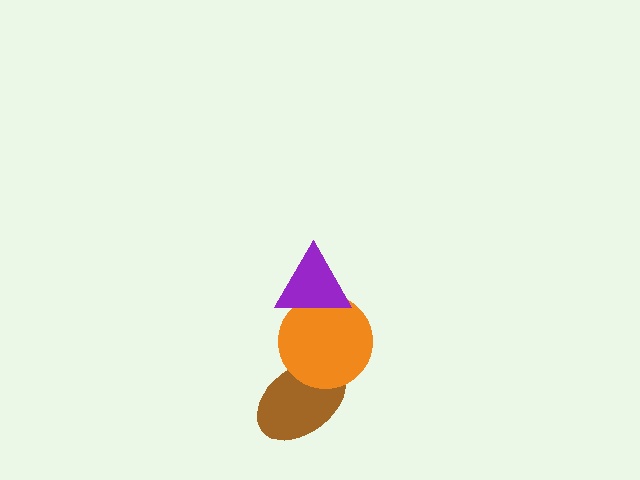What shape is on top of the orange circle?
The purple triangle is on top of the orange circle.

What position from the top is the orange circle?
The orange circle is 2nd from the top.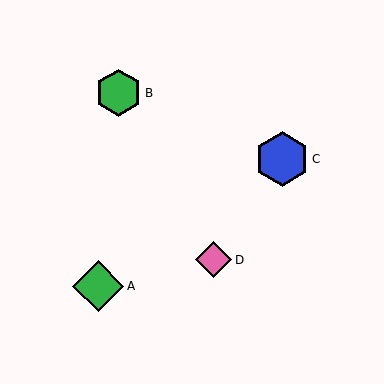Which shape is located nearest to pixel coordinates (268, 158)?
The blue hexagon (labeled C) at (282, 159) is nearest to that location.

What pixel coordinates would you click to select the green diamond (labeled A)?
Click at (98, 286) to select the green diamond A.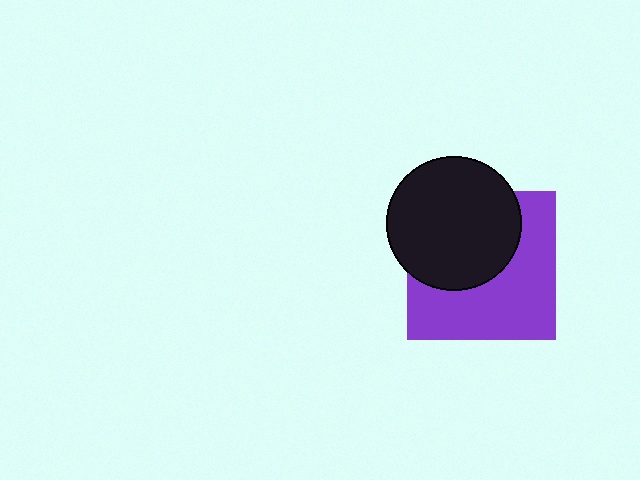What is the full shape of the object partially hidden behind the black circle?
The partially hidden object is a purple square.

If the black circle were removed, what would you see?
You would see the complete purple square.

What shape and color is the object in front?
The object in front is a black circle.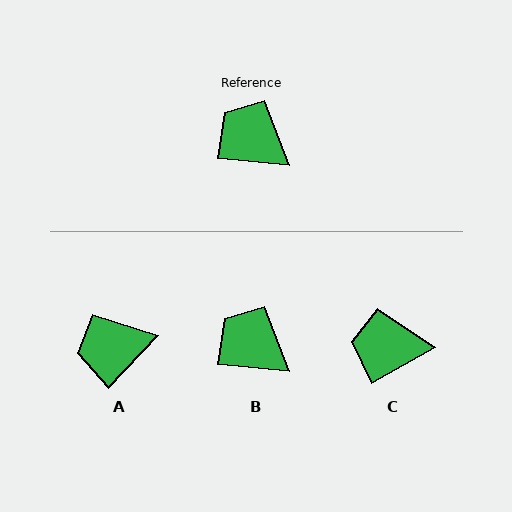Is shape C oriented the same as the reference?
No, it is off by about 35 degrees.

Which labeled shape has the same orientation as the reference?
B.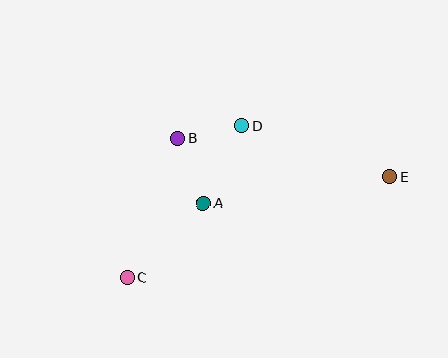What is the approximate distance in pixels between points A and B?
The distance between A and B is approximately 70 pixels.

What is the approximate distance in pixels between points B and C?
The distance between B and C is approximately 148 pixels.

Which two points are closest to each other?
Points B and D are closest to each other.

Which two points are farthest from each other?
Points C and E are farthest from each other.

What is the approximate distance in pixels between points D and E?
The distance between D and E is approximately 157 pixels.